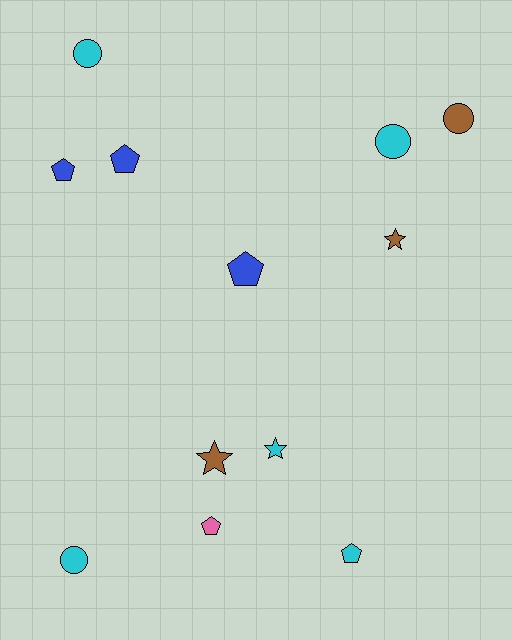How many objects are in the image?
There are 12 objects.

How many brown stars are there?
There are 2 brown stars.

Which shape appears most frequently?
Pentagon, with 5 objects.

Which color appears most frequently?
Cyan, with 5 objects.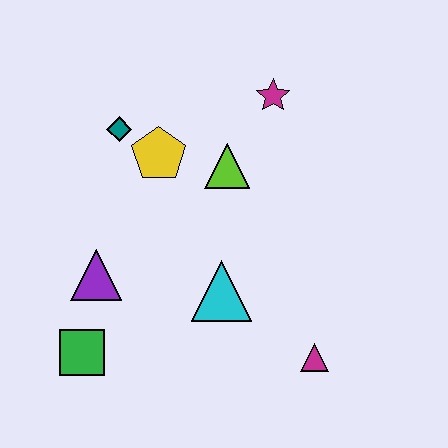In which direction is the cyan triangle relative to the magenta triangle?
The cyan triangle is to the left of the magenta triangle.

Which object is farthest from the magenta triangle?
The teal diamond is farthest from the magenta triangle.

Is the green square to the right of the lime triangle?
No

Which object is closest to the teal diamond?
The yellow pentagon is closest to the teal diamond.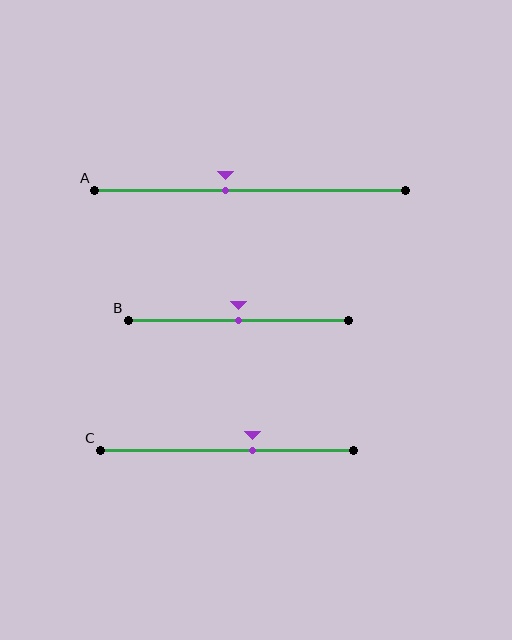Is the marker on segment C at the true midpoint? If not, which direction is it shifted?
No, the marker on segment C is shifted to the right by about 10% of the segment length.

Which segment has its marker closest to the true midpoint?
Segment B has its marker closest to the true midpoint.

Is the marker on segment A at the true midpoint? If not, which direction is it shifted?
No, the marker on segment A is shifted to the left by about 8% of the segment length.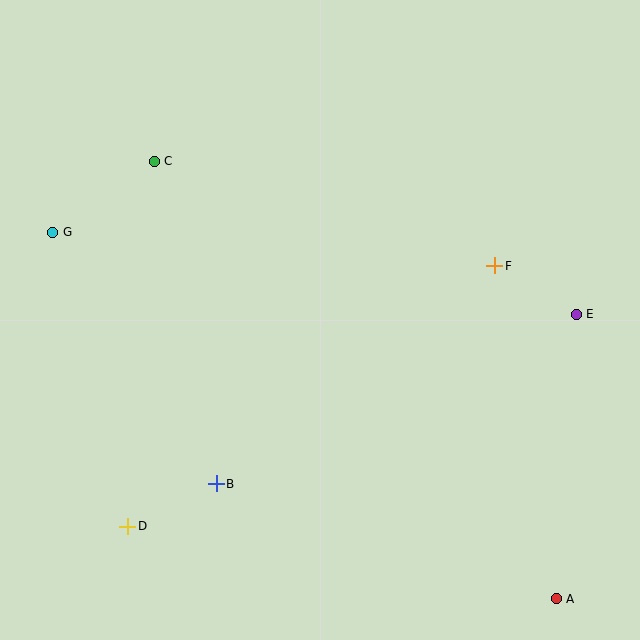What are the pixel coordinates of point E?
Point E is at (576, 314).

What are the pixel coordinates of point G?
Point G is at (53, 232).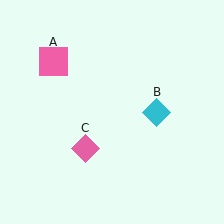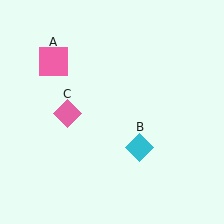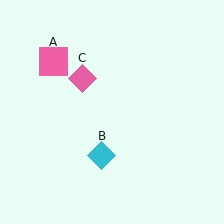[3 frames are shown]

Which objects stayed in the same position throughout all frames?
Pink square (object A) remained stationary.